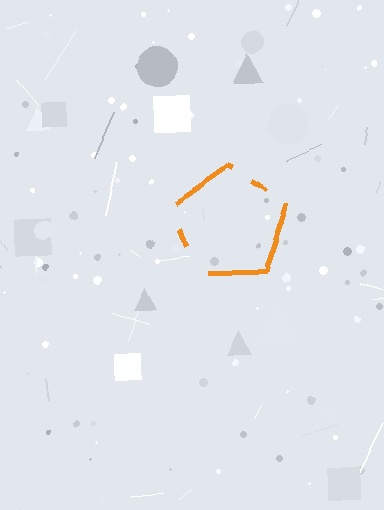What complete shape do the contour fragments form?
The contour fragments form a pentagon.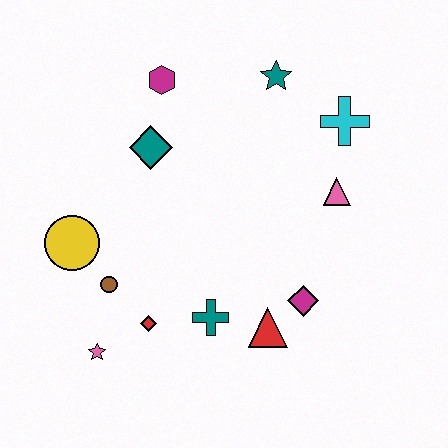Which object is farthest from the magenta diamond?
The magenta hexagon is farthest from the magenta diamond.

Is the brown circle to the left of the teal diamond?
Yes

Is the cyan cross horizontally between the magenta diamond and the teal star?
No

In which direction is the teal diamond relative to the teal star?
The teal diamond is to the left of the teal star.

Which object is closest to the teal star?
The cyan cross is closest to the teal star.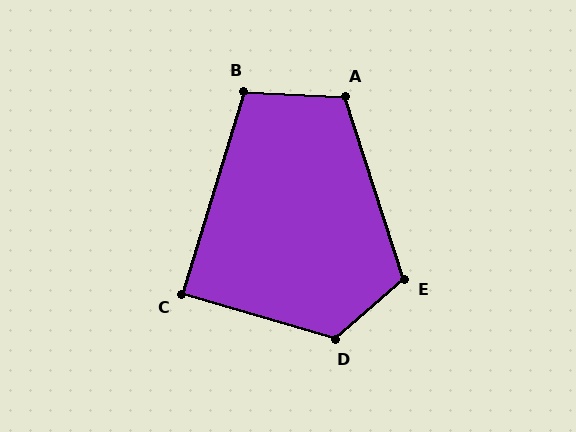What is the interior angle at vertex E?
Approximately 113 degrees (obtuse).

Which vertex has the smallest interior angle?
C, at approximately 89 degrees.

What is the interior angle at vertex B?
Approximately 104 degrees (obtuse).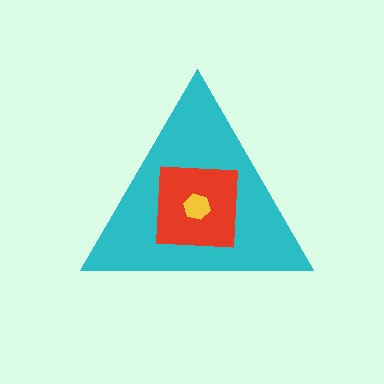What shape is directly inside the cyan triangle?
The red square.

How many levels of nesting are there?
3.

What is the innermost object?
The yellow hexagon.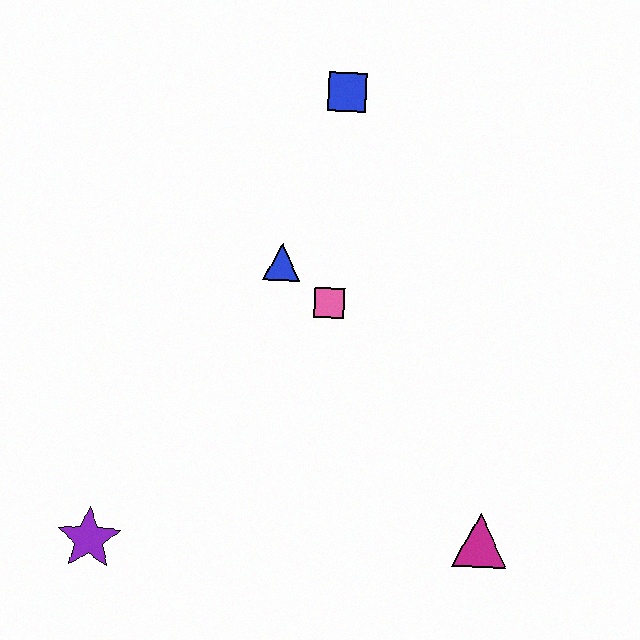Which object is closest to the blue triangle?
The pink square is closest to the blue triangle.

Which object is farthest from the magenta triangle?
The blue square is farthest from the magenta triangle.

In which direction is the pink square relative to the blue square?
The pink square is below the blue square.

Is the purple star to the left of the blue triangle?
Yes